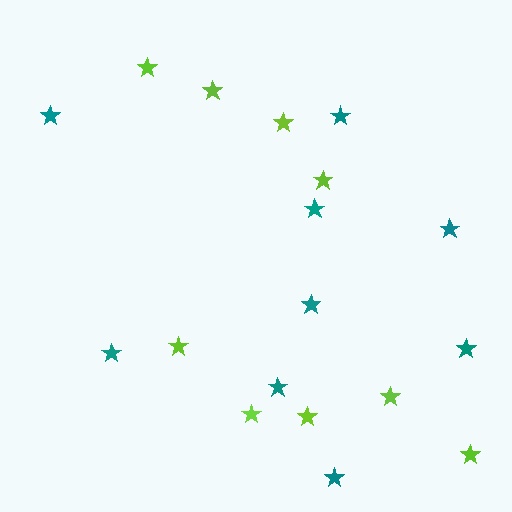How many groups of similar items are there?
There are 2 groups: one group of lime stars (9) and one group of teal stars (9).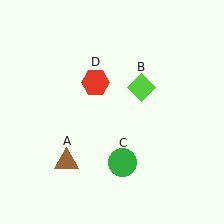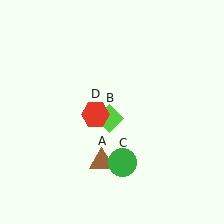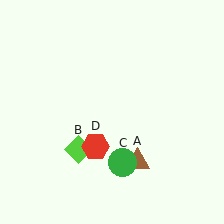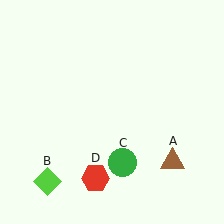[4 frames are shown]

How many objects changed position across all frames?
3 objects changed position: brown triangle (object A), lime diamond (object B), red hexagon (object D).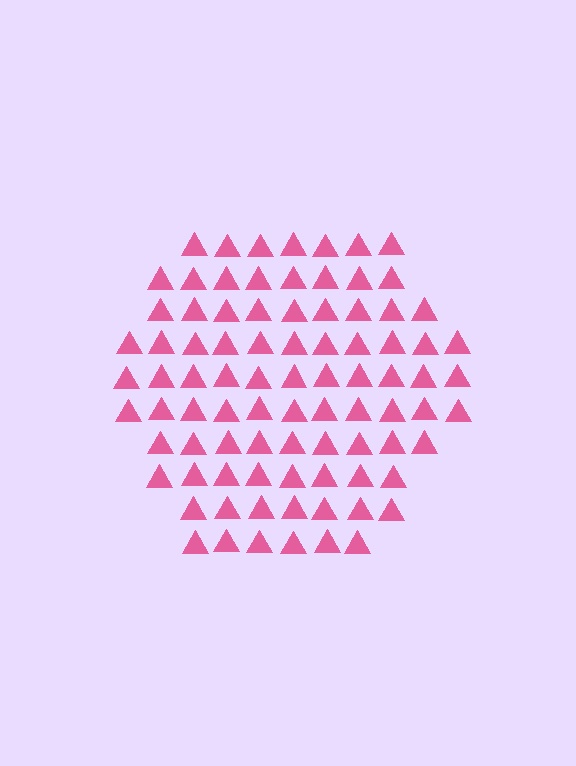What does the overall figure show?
The overall figure shows a hexagon.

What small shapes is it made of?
It is made of small triangles.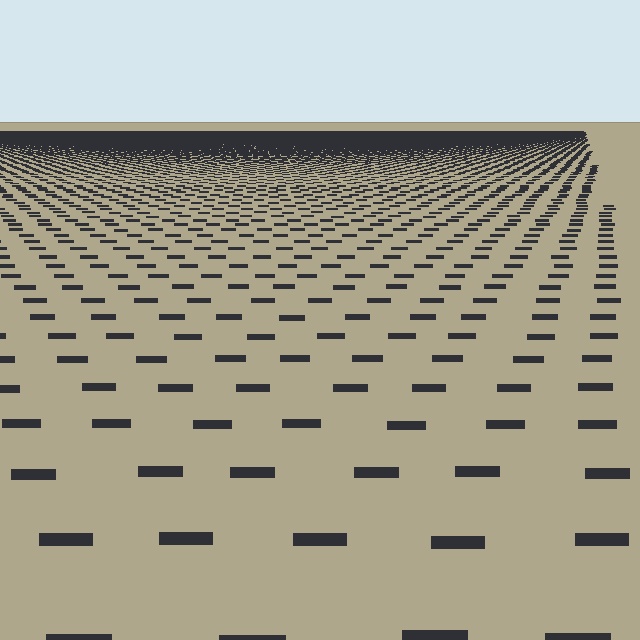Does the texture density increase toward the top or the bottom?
Density increases toward the top.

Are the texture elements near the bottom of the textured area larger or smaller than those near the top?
Larger. Near the bottom, elements are closer to the viewer and appear at a bigger on-screen size.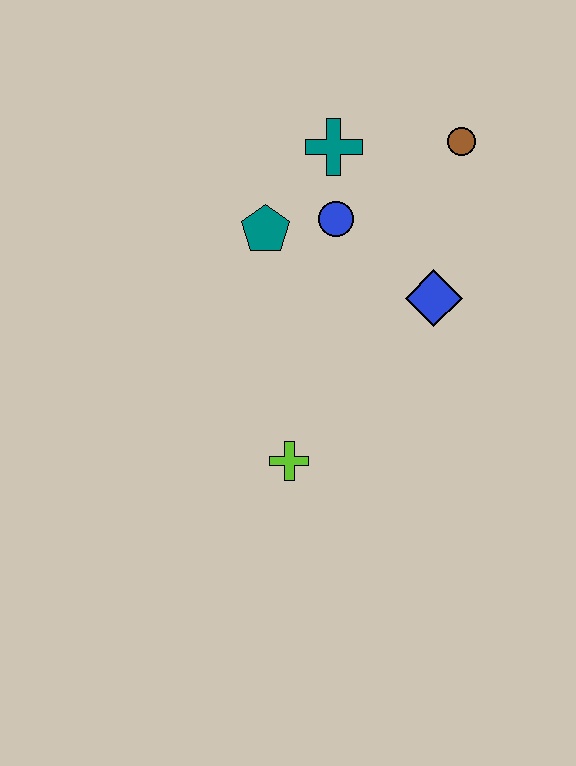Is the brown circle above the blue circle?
Yes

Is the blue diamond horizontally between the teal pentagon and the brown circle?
Yes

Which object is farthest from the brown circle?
The lime cross is farthest from the brown circle.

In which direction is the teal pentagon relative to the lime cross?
The teal pentagon is above the lime cross.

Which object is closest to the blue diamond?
The blue circle is closest to the blue diamond.